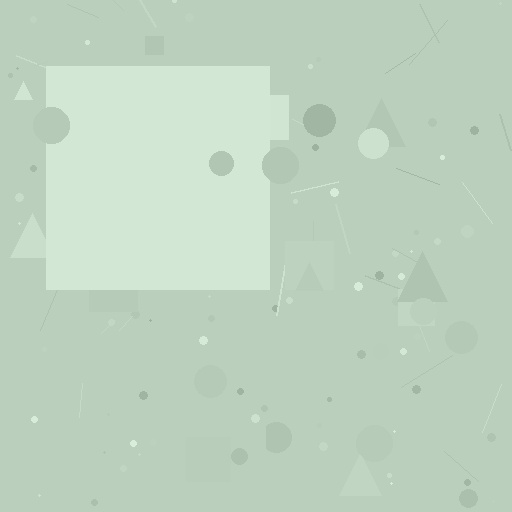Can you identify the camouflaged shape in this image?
The camouflaged shape is a square.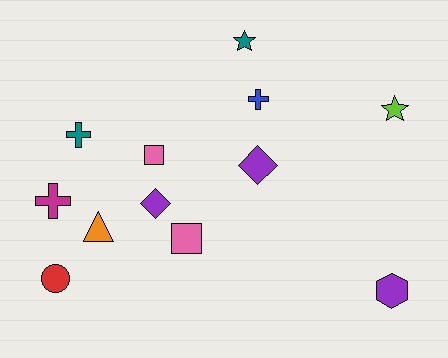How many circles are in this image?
There is 1 circle.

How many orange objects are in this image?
There is 1 orange object.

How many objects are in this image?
There are 12 objects.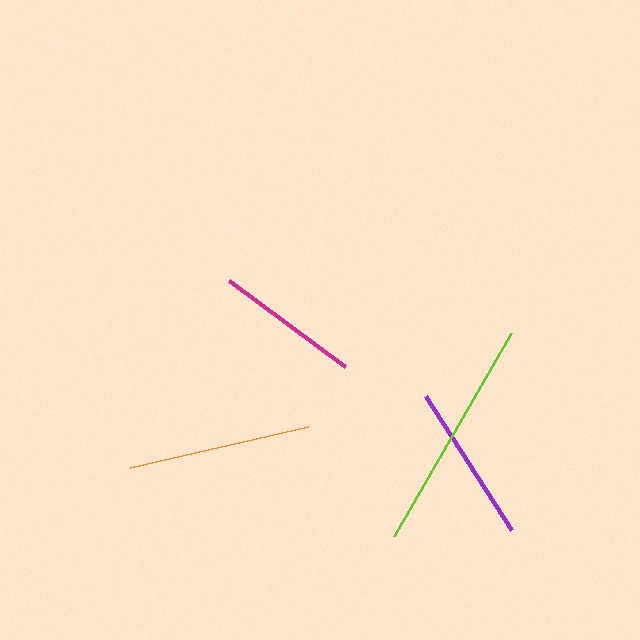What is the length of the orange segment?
The orange segment is approximately 183 pixels long.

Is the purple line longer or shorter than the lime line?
The lime line is longer than the purple line.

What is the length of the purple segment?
The purple segment is approximately 158 pixels long.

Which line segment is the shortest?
The magenta line is the shortest at approximately 145 pixels.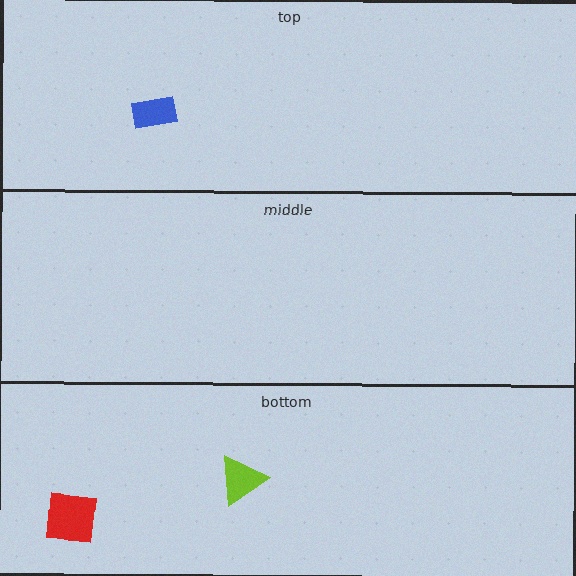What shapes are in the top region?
The blue rectangle.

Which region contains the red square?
The bottom region.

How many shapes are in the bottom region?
2.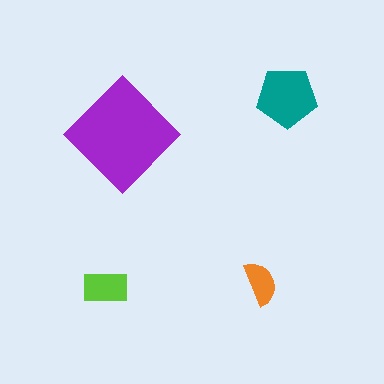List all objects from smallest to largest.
The orange semicircle, the lime rectangle, the teal pentagon, the purple diamond.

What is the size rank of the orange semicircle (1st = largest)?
4th.